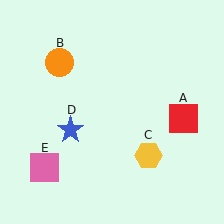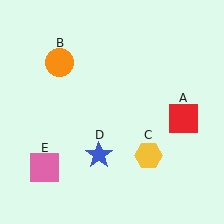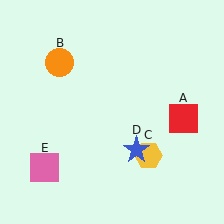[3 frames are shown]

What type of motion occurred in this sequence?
The blue star (object D) rotated counterclockwise around the center of the scene.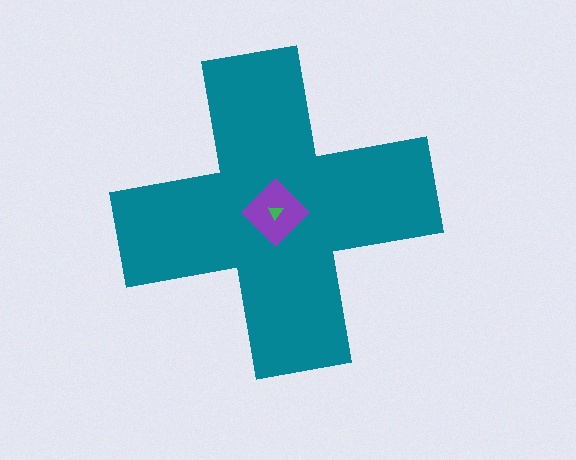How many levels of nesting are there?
3.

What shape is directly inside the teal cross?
The purple diamond.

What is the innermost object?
The green triangle.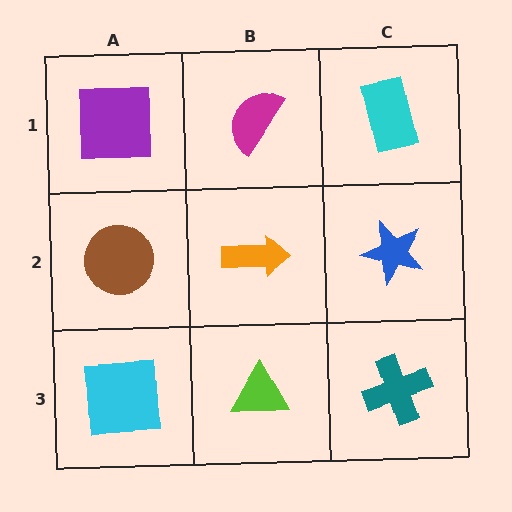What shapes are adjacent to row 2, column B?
A magenta semicircle (row 1, column B), a lime triangle (row 3, column B), a brown circle (row 2, column A), a blue star (row 2, column C).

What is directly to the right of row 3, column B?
A teal cross.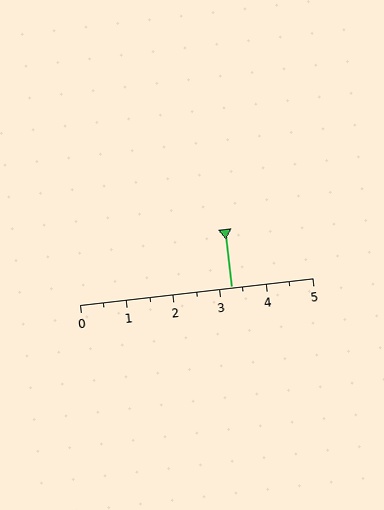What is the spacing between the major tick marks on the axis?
The major ticks are spaced 1 apart.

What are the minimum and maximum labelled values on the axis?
The axis runs from 0 to 5.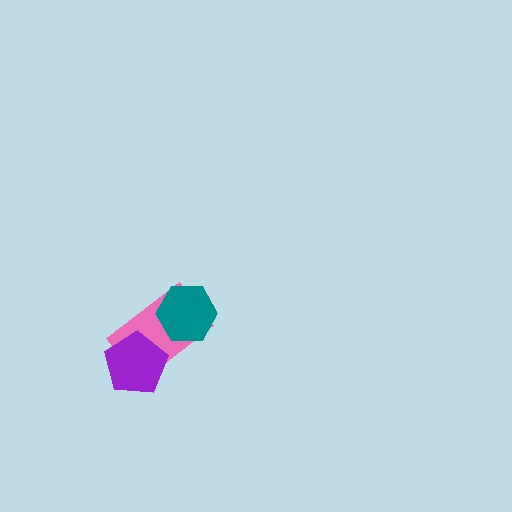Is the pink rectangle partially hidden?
Yes, it is partially covered by another shape.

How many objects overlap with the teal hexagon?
1 object overlaps with the teal hexagon.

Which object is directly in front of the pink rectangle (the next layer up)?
The purple pentagon is directly in front of the pink rectangle.